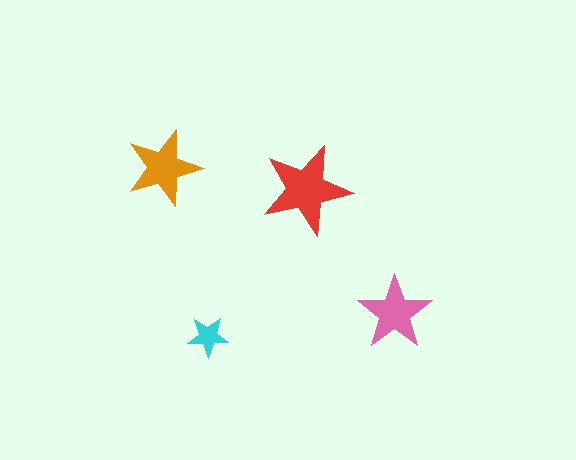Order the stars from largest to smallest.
the red one, the orange one, the pink one, the cyan one.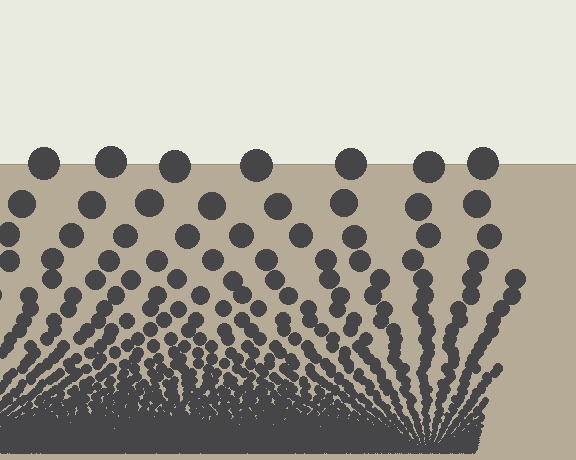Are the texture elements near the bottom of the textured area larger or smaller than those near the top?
Smaller. The gradient is inverted — elements near the bottom are smaller and denser.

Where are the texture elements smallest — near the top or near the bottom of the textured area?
Near the bottom.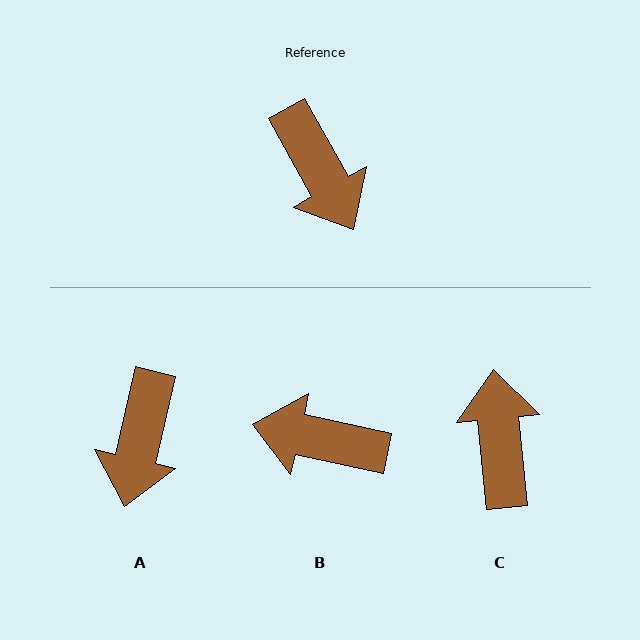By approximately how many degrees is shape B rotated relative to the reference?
Approximately 131 degrees clockwise.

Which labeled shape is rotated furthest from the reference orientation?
C, about 157 degrees away.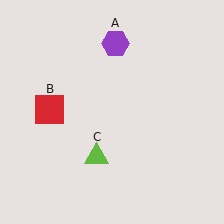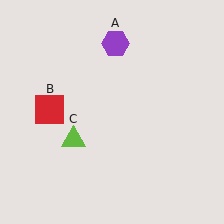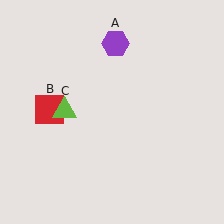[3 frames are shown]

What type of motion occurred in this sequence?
The lime triangle (object C) rotated clockwise around the center of the scene.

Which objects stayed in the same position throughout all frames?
Purple hexagon (object A) and red square (object B) remained stationary.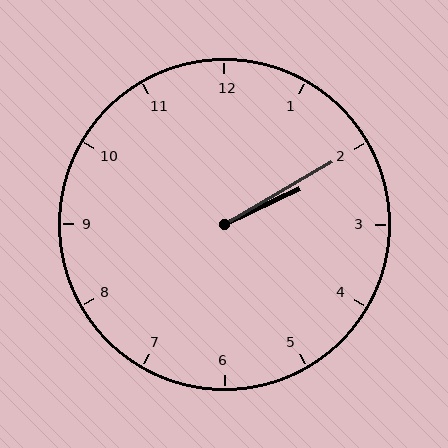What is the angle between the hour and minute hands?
Approximately 5 degrees.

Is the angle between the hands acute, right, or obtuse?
It is acute.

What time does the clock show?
2:10.